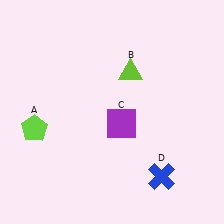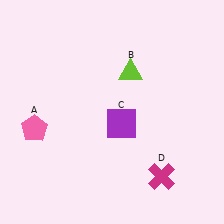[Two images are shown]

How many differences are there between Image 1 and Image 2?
There are 2 differences between the two images.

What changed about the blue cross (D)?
In Image 1, D is blue. In Image 2, it changed to magenta.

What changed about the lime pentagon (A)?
In Image 1, A is lime. In Image 2, it changed to pink.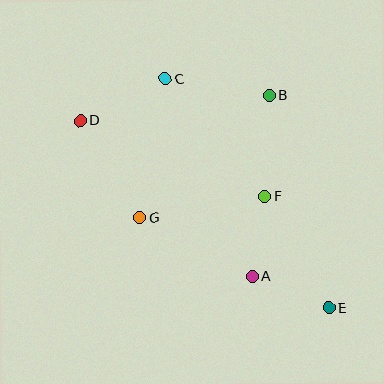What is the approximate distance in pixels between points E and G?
The distance between E and G is approximately 209 pixels.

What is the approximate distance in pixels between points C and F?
The distance between C and F is approximately 154 pixels.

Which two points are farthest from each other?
Points D and E are farthest from each other.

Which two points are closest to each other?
Points A and F are closest to each other.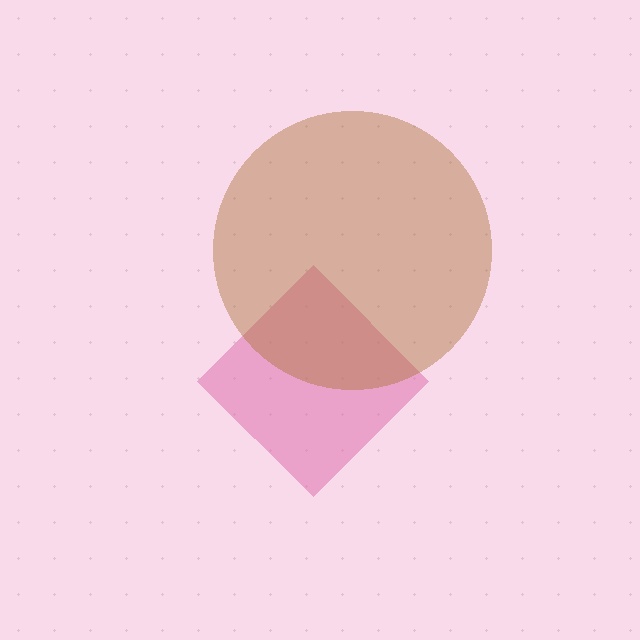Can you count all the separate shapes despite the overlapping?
Yes, there are 2 separate shapes.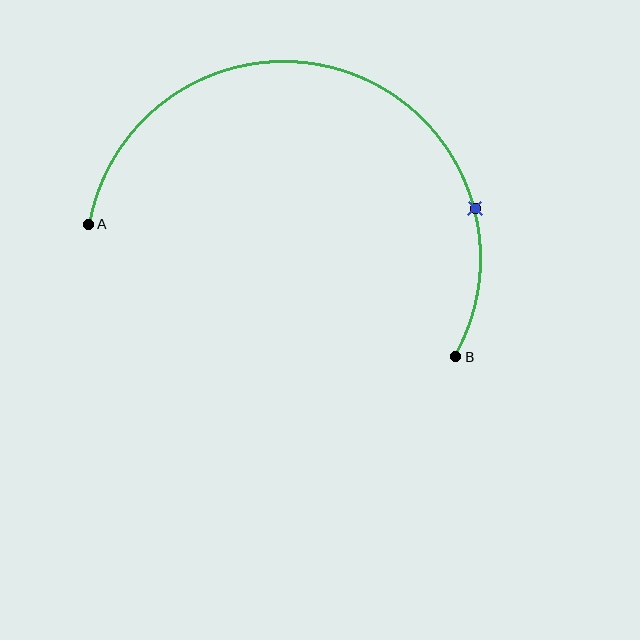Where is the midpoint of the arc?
The arc midpoint is the point on the curve farthest from the straight line joining A and B. It sits above that line.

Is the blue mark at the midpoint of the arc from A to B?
No. The blue mark lies on the arc but is closer to endpoint B. The arc midpoint would be at the point on the curve equidistant along the arc from both A and B.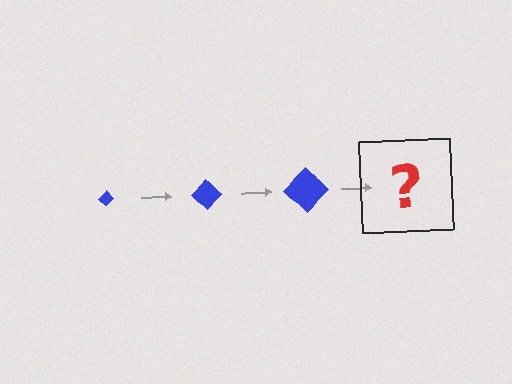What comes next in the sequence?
The next element should be a blue diamond, larger than the previous one.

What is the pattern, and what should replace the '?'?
The pattern is that the diamond gets progressively larger each step. The '?' should be a blue diamond, larger than the previous one.